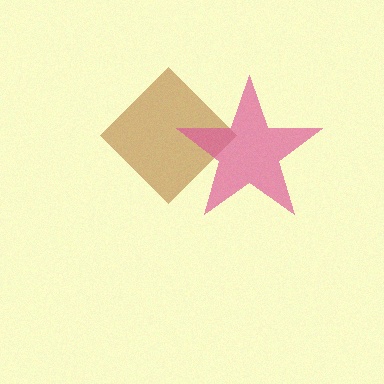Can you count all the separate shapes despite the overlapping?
Yes, there are 2 separate shapes.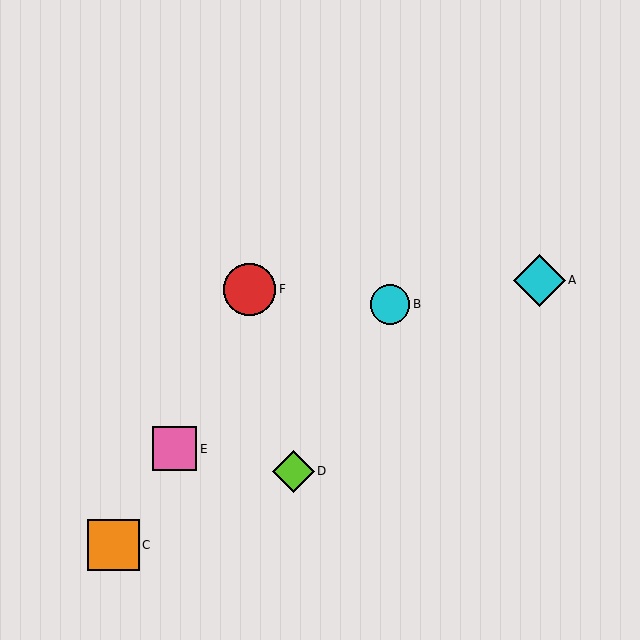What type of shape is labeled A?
Shape A is a cyan diamond.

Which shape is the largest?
The red circle (labeled F) is the largest.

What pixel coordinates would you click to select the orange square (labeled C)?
Click at (113, 545) to select the orange square C.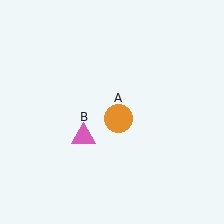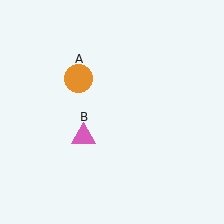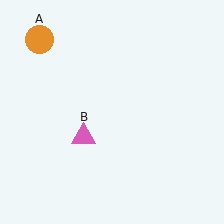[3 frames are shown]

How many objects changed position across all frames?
1 object changed position: orange circle (object A).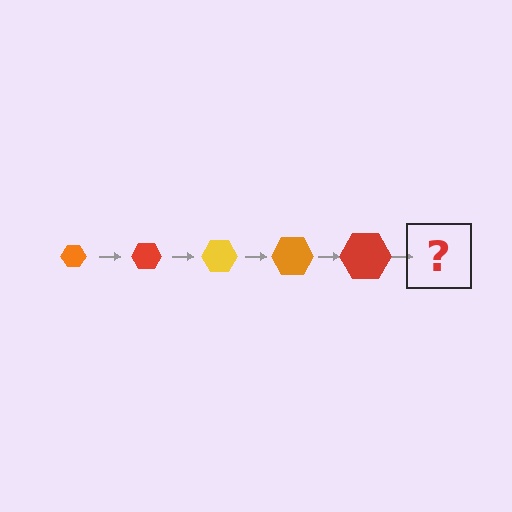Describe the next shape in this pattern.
It should be a yellow hexagon, larger than the previous one.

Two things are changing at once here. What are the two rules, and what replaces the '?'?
The two rules are that the hexagon grows larger each step and the color cycles through orange, red, and yellow. The '?' should be a yellow hexagon, larger than the previous one.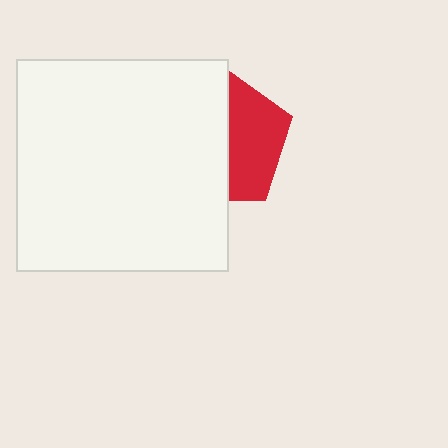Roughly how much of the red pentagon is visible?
A small part of it is visible (roughly 42%).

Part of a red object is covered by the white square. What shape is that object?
It is a pentagon.